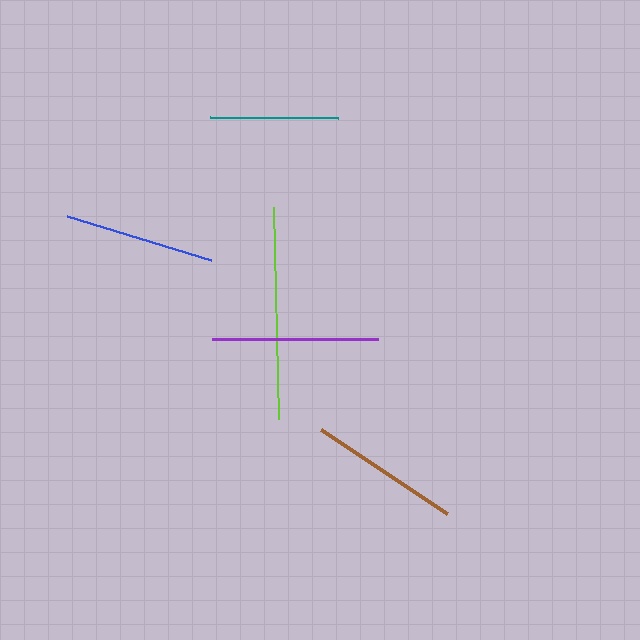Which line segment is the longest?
The lime line is the longest at approximately 212 pixels.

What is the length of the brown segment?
The brown segment is approximately 152 pixels long.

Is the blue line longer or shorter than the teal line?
The blue line is longer than the teal line.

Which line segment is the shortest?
The teal line is the shortest at approximately 128 pixels.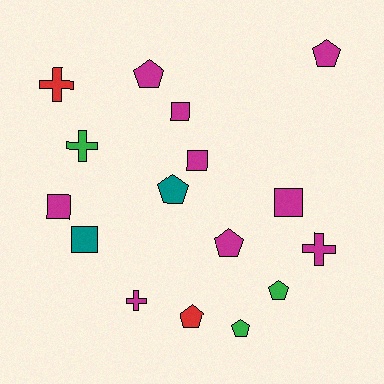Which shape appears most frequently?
Pentagon, with 7 objects.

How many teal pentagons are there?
There is 1 teal pentagon.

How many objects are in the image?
There are 16 objects.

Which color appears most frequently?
Magenta, with 9 objects.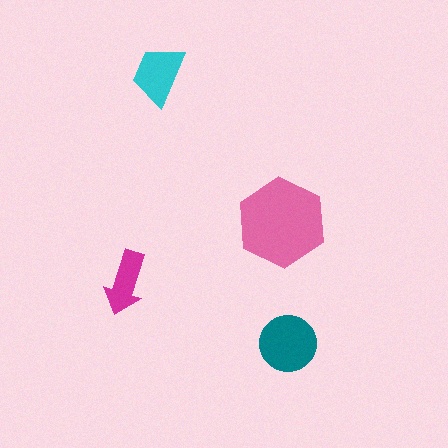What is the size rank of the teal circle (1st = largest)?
2nd.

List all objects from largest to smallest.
The pink hexagon, the teal circle, the cyan trapezoid, the magenta arrow.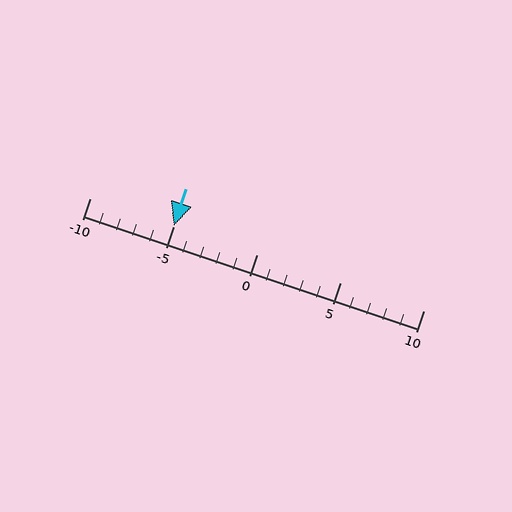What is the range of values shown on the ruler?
The ruler shows values from -10 to 10.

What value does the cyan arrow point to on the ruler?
The cyan arrow points to approximately -5.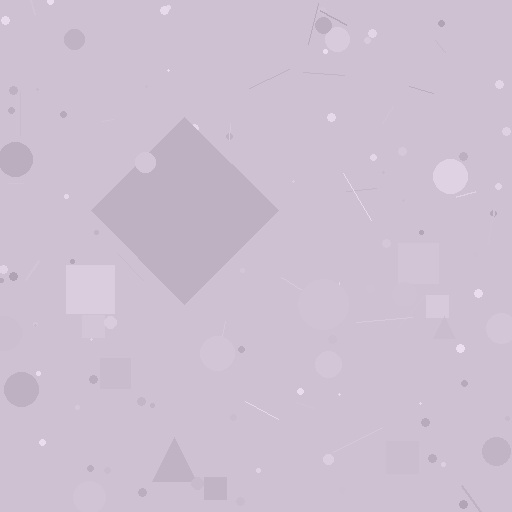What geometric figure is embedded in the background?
A diamond is embedded in the background.